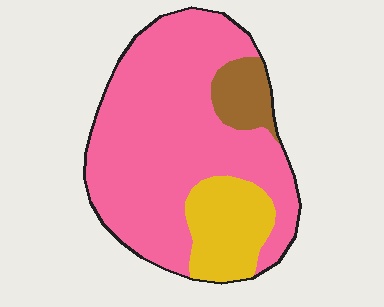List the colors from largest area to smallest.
From largest to smallest: pink, yellow, brown.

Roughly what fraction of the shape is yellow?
Yellow covers about 15% of the shape.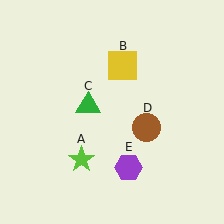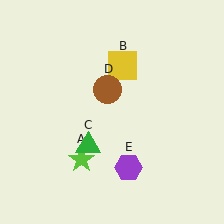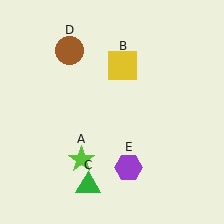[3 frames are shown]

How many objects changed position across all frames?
2 objects changed position: green triangle (object C), brown circle (object D).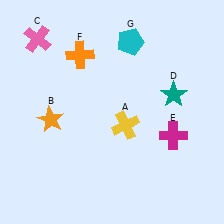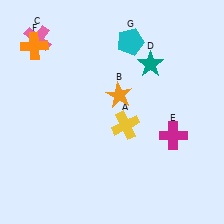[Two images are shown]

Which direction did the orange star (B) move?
The orange star (B) moved right.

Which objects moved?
The objects that moved are: the orange star (B), the teal star (D), the orange cross (F).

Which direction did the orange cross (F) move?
The orange cross (F) moved left.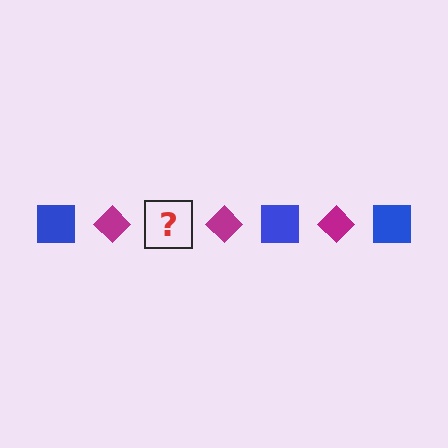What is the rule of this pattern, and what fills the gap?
The rule is that the pattern alternates between blue square and magenta diamond. The gap should be filled with a blue square.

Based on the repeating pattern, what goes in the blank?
The blank should be a blue square.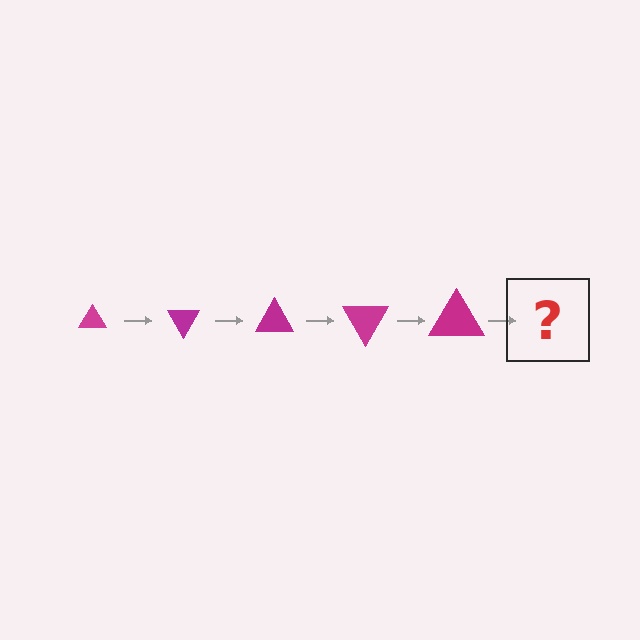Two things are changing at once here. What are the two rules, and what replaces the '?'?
The two rules are that the triangle grows larger each step and it rotates 60 degrees each step. The '?' should be a triangle, larger than the previous one and rotated 300 degrees from the start.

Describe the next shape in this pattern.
It should be a triangle, larger than the previous one and rotated 300 degrees from the start.